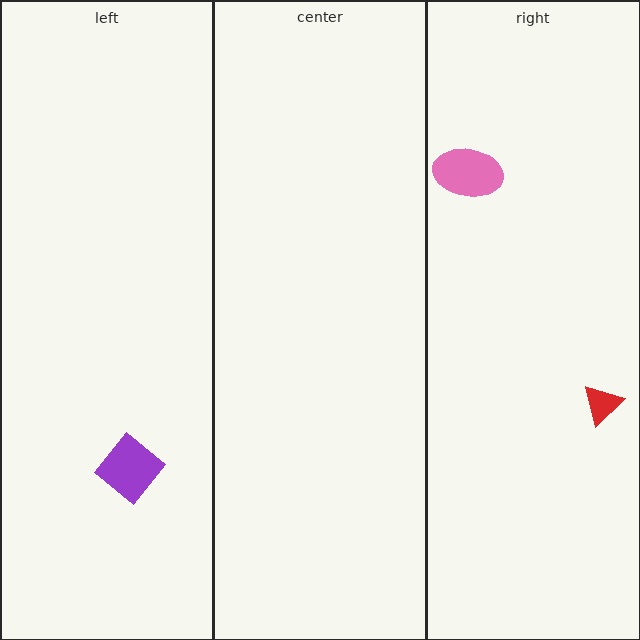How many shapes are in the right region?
2.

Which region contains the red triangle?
The right region.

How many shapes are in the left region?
1.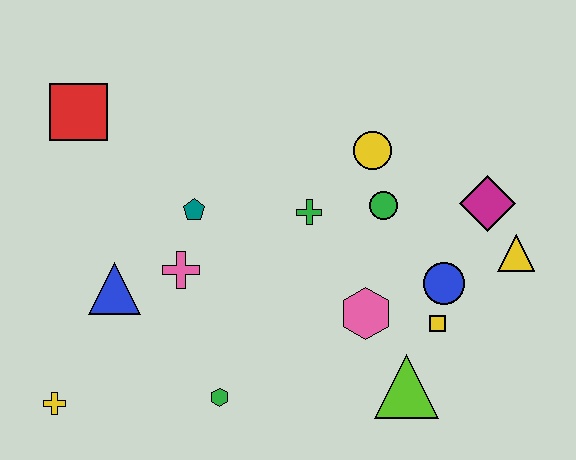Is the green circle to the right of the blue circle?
No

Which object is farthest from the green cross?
The yellow cross is farthest from the green cross.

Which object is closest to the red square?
The teal pentagon is closest to the red square.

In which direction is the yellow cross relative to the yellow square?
The yellow cross is to the left of the yellow square.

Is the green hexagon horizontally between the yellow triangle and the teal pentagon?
Yes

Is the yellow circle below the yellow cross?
No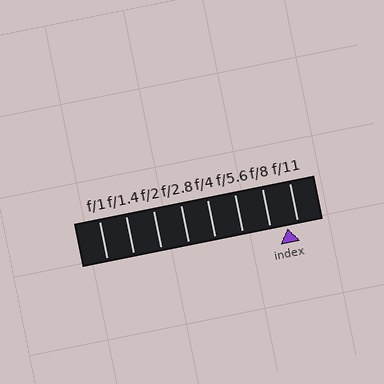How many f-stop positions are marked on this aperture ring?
There are 8 f-stop positions marked.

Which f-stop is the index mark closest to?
The index mark is closest to f/11.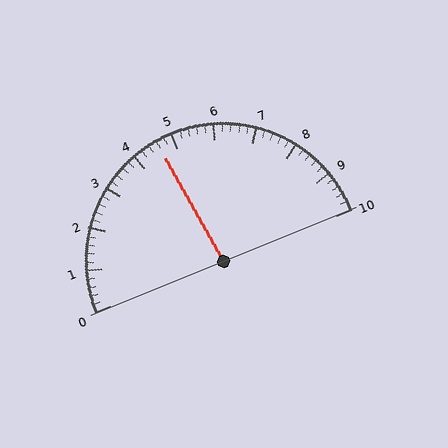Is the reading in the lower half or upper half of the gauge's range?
The reading is in the lower half of the range (0 to 10).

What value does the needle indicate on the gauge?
The needle indicates approximately 4.6.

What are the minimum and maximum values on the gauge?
The gauge ranges from 0 to 10.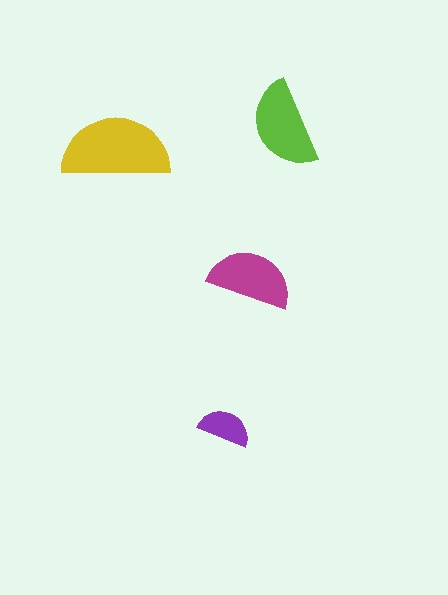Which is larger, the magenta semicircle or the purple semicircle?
The magenta one.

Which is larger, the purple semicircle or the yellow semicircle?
The yellow one.